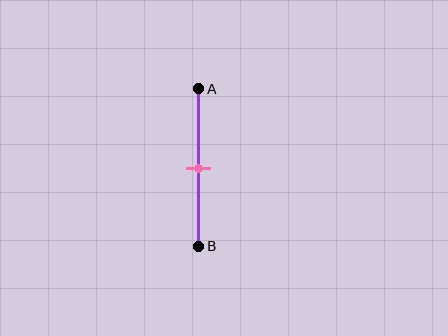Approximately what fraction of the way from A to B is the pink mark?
The pink mark is approximately 50% of the way from A to B.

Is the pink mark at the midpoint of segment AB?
Yes, the mark is approximately at the midpoint.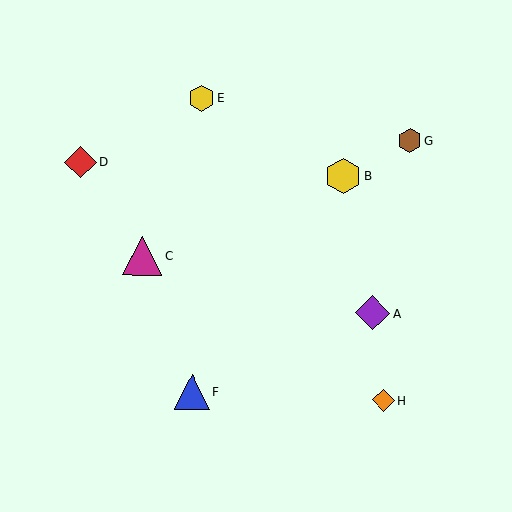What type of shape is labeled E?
Shape E is a yellow hexagon.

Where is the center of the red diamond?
The center of the red diamond is at (81, 162).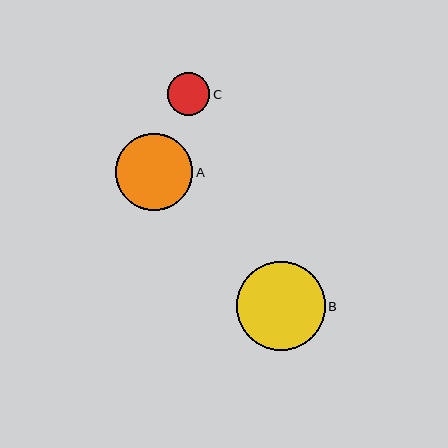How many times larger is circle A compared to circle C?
Circle A is approximately 1.8 times the size of circle C.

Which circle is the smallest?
Circle C is the smallest with a size of approximately 43 pixels.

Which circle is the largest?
Circle B is the largest with a size of approximately 89 pixels.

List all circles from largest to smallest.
From largest to smallest: B, A, C.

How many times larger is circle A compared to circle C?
Circle A is approximately 1.8 times the size of circle C.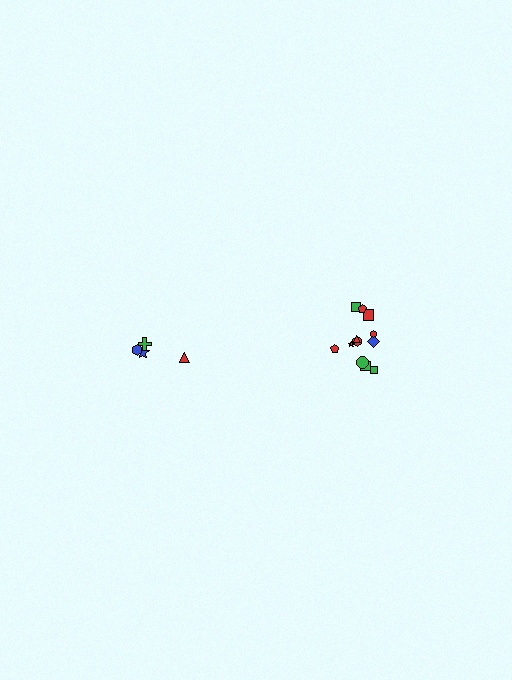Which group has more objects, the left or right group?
The right group.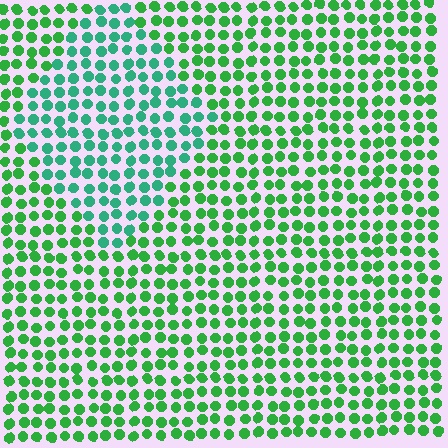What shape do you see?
I see a diamond.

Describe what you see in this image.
The image is filled with small green elements in a uniform arrangement. A diamond-shaped region is visible where the elements are tinted to a slightly different hue, forming a subtle color boundary.